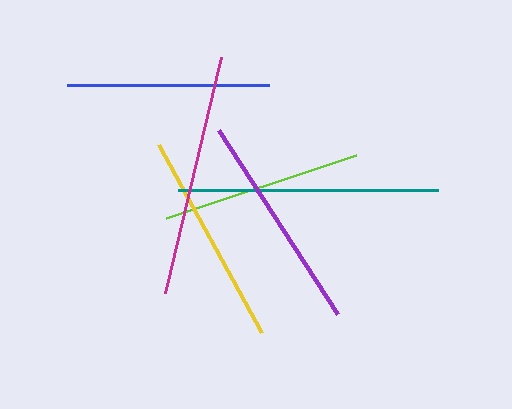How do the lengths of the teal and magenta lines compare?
The teal and magenta lines are approximately the same length.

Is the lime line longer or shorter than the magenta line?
The magenta line is longer than the lime line.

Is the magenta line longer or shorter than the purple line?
The magenta line is longer than the purple line.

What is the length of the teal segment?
The teal segment is approximately 260 pixels long.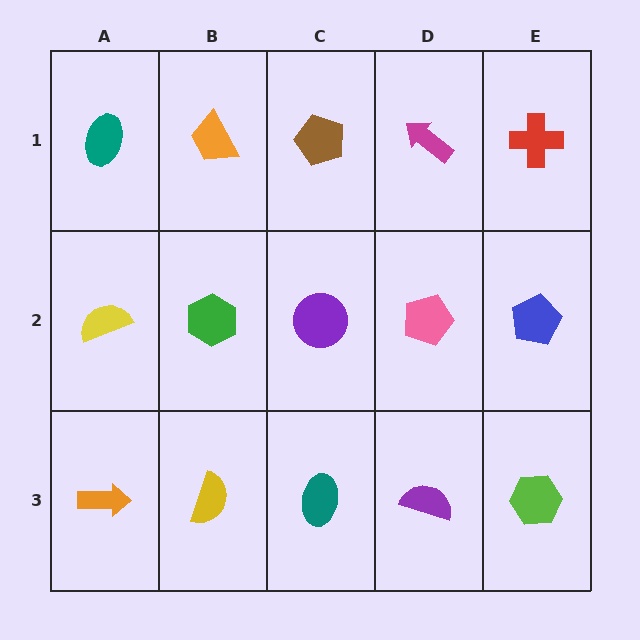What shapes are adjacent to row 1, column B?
A green hexagon (row 2, column B), a teal ellipse (row 1, column A), a brown pentagon (row 1, column C).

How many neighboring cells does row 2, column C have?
4.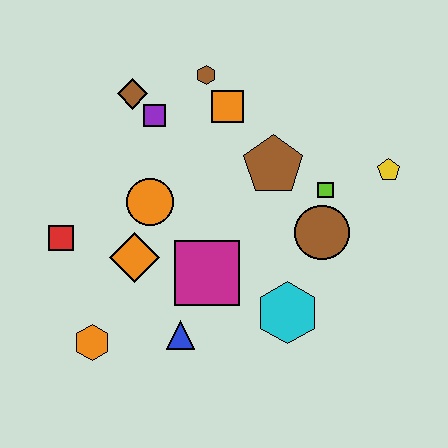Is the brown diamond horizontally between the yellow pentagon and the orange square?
No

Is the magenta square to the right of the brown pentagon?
No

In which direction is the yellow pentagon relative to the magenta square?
The yellow pentagon is to the right of the magenta square.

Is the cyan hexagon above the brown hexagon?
No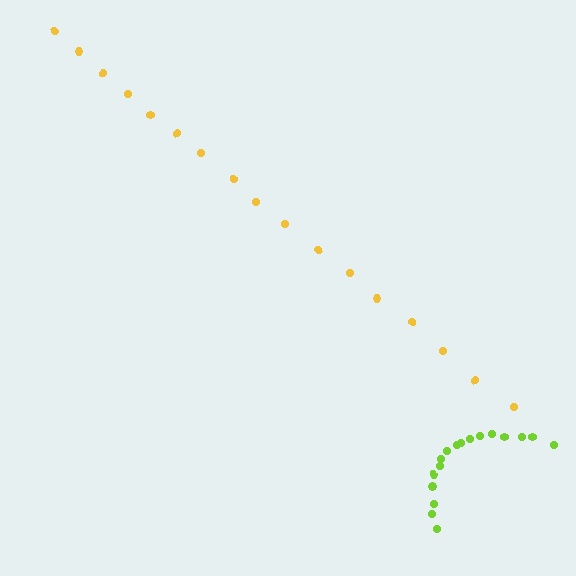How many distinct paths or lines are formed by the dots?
There are 2 distinct paths.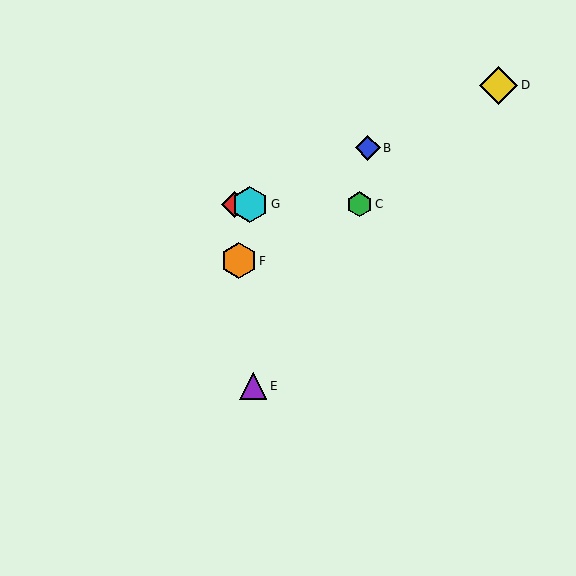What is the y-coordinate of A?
Object A is at y≈204.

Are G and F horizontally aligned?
No, G is at y≈204 and F is at y≈261.